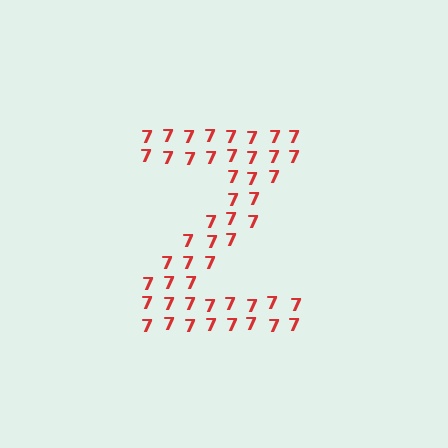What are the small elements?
The small elements are digit 7's.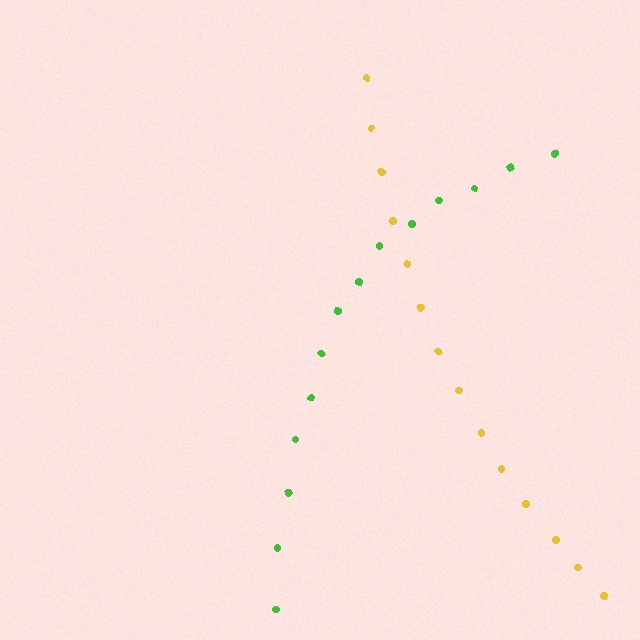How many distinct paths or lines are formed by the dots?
There are 2 distinct paths.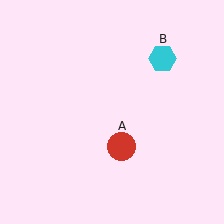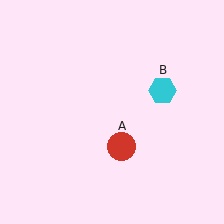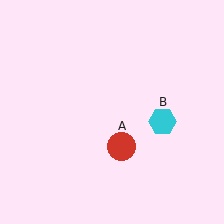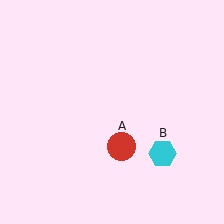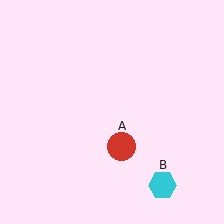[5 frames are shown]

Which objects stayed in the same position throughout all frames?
Red circle (object A) remained stationary.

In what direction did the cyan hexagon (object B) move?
The cyan hexagon (object B) moved down.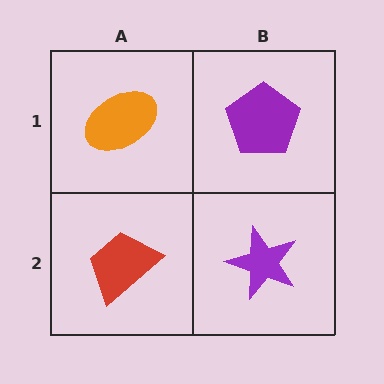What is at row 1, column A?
An orange ellipse.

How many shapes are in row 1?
2 shapes.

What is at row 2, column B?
A purple star.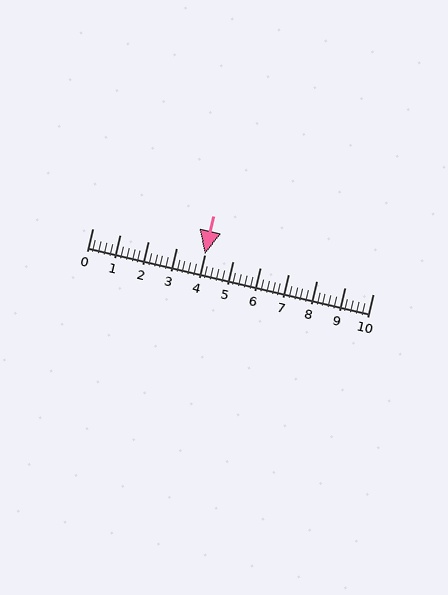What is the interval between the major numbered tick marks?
The major tick marks are spaced 1 units apart.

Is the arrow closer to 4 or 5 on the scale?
The arrow is closer to 4.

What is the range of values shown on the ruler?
The ruler shows values from 0 to 10.